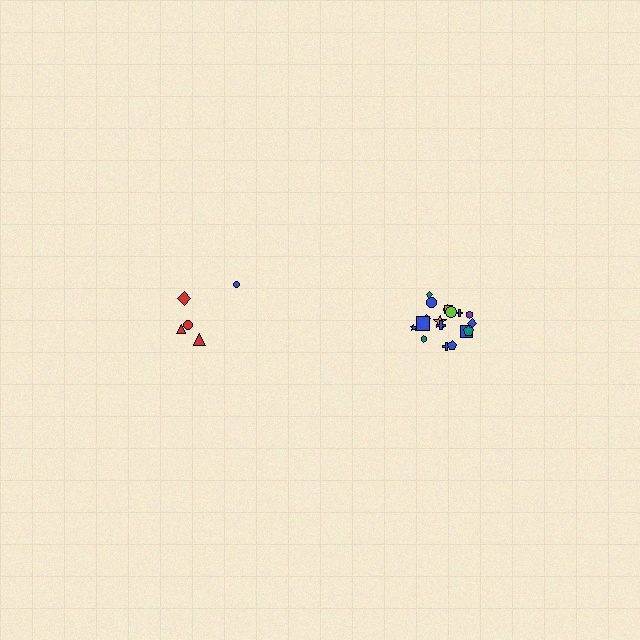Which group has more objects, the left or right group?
The right group.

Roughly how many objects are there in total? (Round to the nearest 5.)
Roughly 25 objects in total.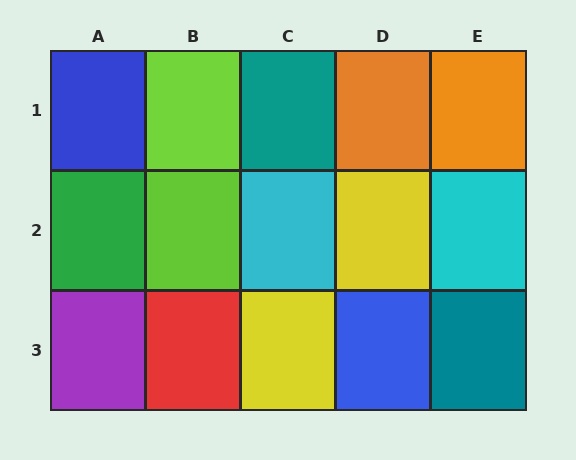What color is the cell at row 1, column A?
Blue.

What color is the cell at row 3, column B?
Red.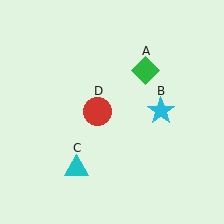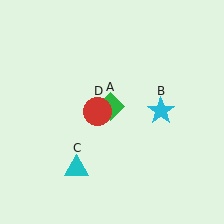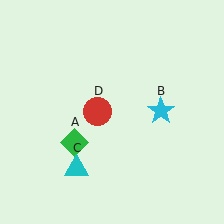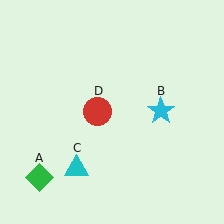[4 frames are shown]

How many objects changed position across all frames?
1 object changed position: green diamond (object A).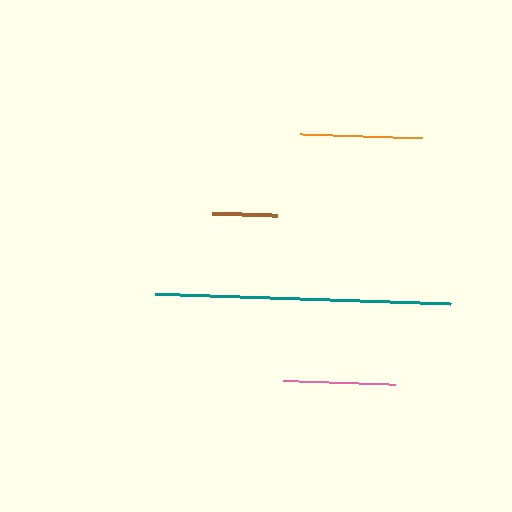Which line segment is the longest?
The teal line is the longest at approximately 296 pixels.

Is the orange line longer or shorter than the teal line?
The teal line is longer than the orange line.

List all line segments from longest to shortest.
From longest to shortest: teal, orange, pink, brown.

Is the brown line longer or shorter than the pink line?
The pink line is longer than the brown line.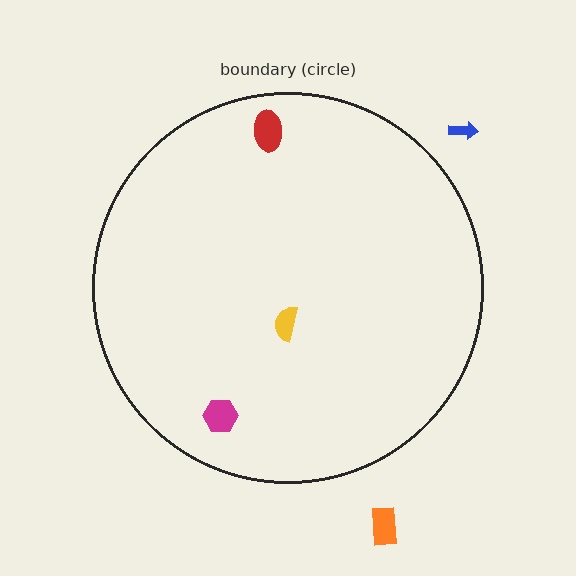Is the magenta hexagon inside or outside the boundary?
Inside.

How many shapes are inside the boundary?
3 inside, 2 outside.